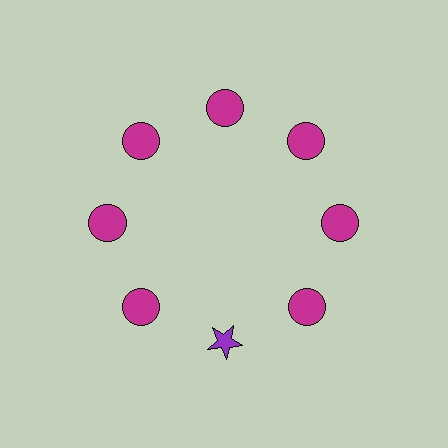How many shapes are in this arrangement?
There are 8 shapes arranged in a ring pattern.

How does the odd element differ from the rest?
It differs in both color (purple instead of magenta) and shape (star instead of circle).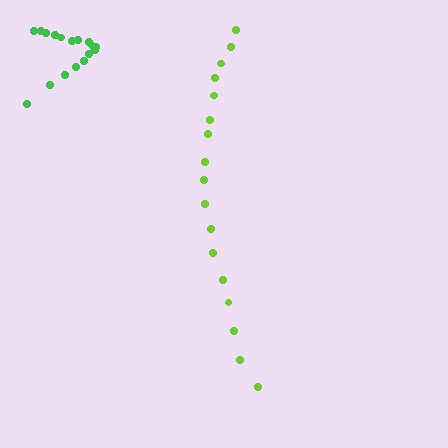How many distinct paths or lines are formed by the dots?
There are 2 distinct paths.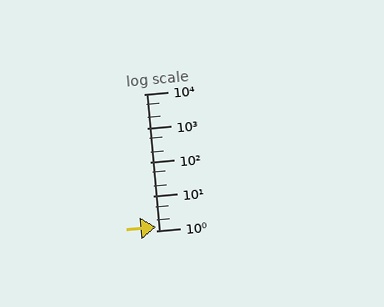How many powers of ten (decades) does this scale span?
The scale spans 4 decades, from 1 to 10000.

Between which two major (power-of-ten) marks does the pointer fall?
The pointer is between 1 and 10.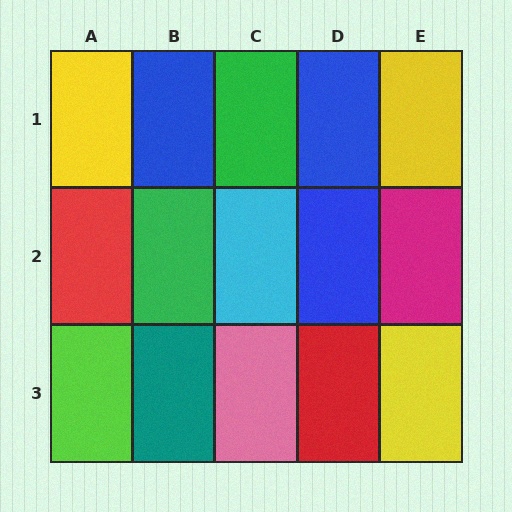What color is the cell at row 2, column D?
Blue.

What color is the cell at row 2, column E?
Magenta.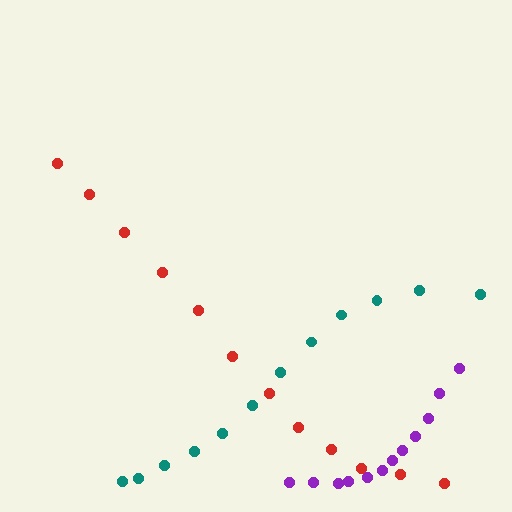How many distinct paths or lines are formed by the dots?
There are 3 distinct paths.